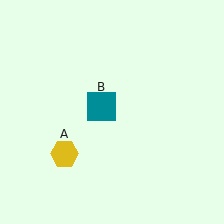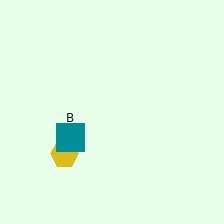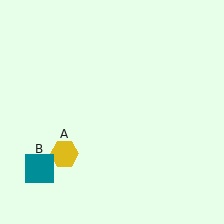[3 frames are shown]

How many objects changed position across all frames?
1 object changed position: teal square (object B).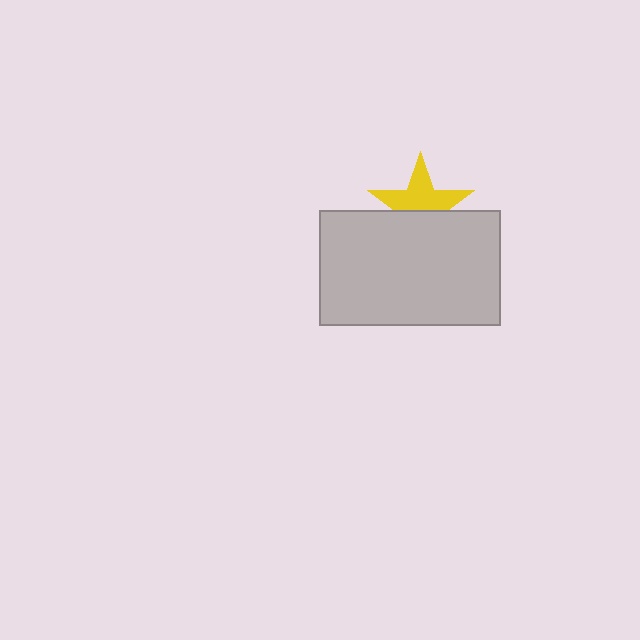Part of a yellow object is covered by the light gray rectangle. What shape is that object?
It is a star.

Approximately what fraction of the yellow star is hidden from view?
Roughly 43% of the yellow star is hidden behind the light gray rectangle.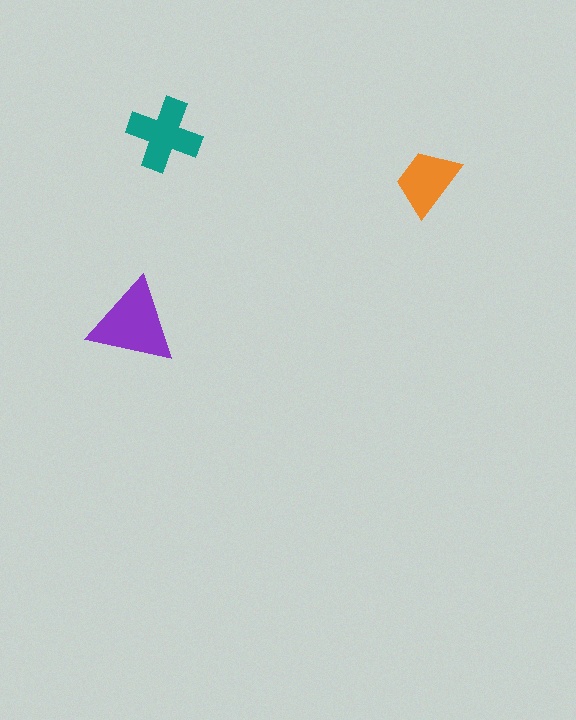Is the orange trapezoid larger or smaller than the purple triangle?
Smaller.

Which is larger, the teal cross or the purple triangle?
The purple triangle.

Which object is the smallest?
The orange trapezoid.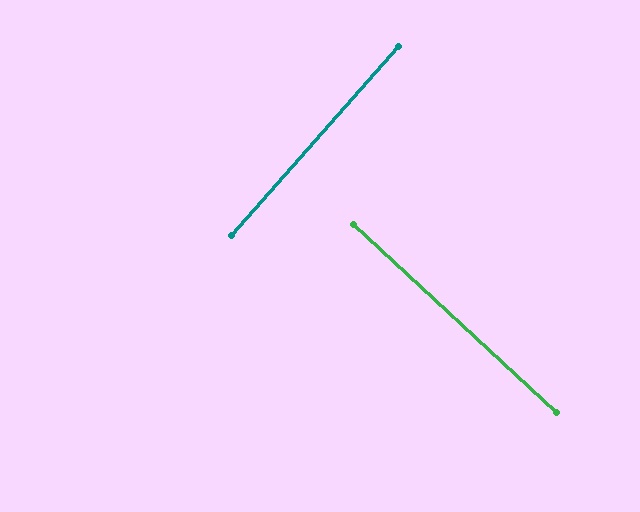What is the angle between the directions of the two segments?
Approximately 89 degrees.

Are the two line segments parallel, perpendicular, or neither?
Perpendicular — they meet at approximately 89°.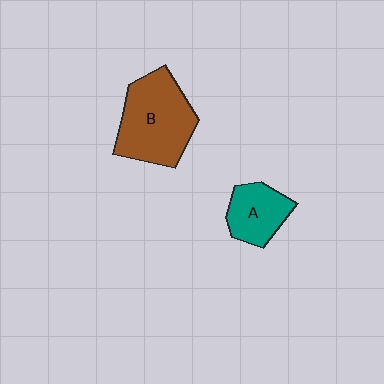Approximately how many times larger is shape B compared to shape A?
Approximately 1.8 times.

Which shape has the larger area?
Shape B (brown).